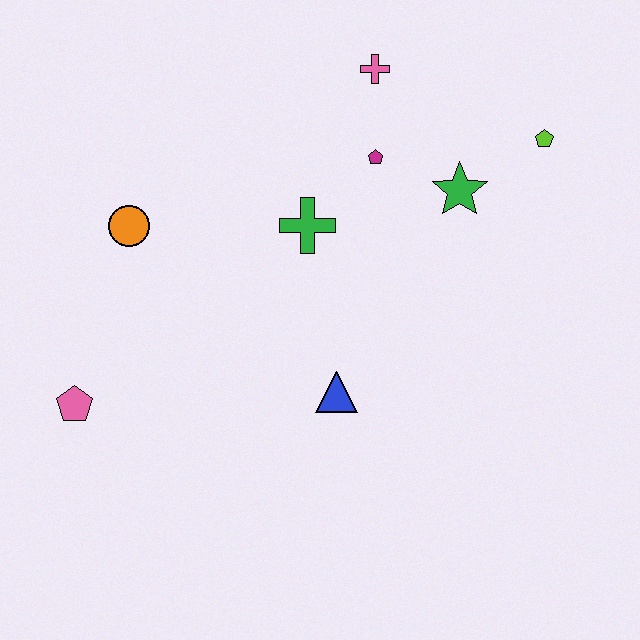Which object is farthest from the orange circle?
The lime pentagon is farthest from the orange circle.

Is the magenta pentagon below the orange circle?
No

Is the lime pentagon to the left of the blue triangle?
No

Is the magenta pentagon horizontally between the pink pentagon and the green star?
Yes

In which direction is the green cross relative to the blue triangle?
The green cross is above the blue triangle.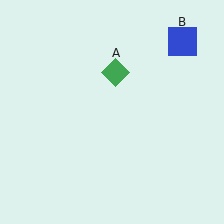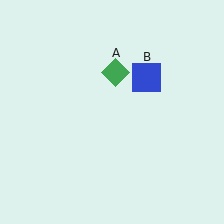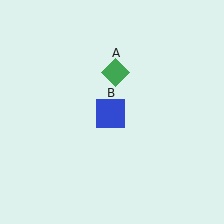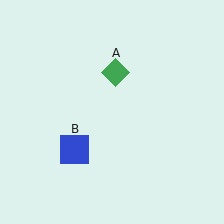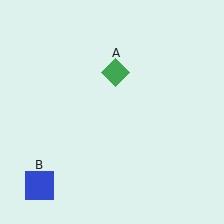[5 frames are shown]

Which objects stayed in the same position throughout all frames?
Green diamond (object A) remained stationary.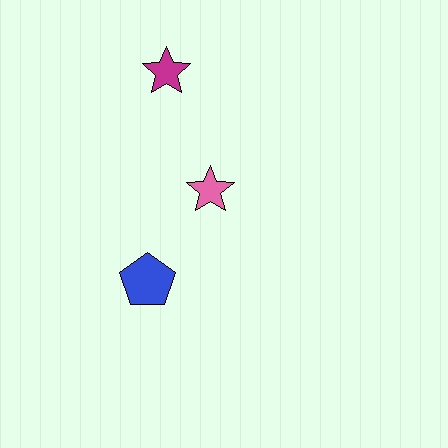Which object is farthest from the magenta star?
The blue pentagon is farthest from the magenta star.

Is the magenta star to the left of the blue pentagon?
No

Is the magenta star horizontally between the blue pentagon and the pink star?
Yes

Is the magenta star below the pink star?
No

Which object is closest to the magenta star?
The pink star is closest to the magenta star.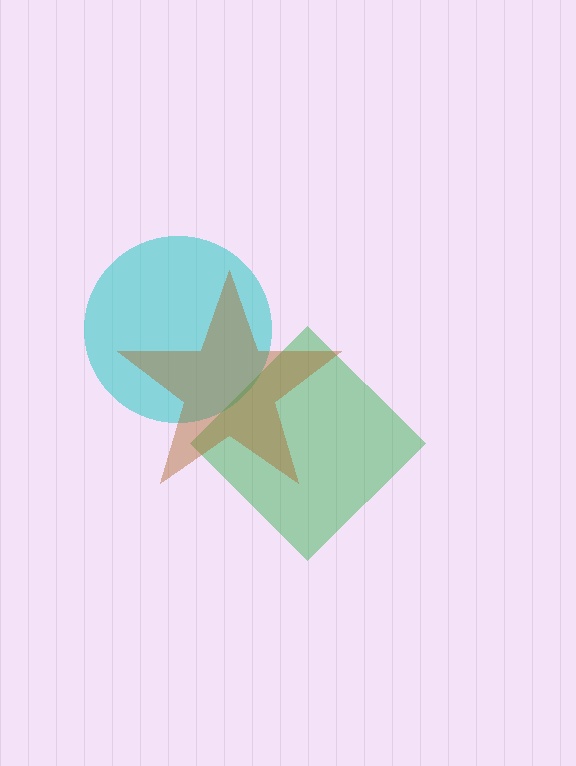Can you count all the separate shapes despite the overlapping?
Yes, there are 3 separate shapes.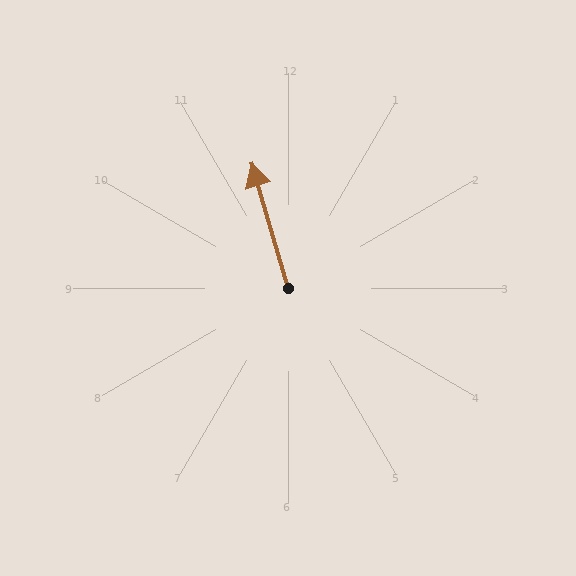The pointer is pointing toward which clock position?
Roughly 11 o'clock.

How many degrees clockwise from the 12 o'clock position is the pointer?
Approximately 344 degrees.